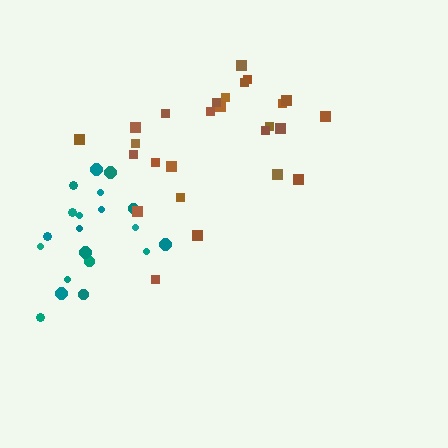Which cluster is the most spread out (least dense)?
Brown.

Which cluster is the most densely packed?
Teal.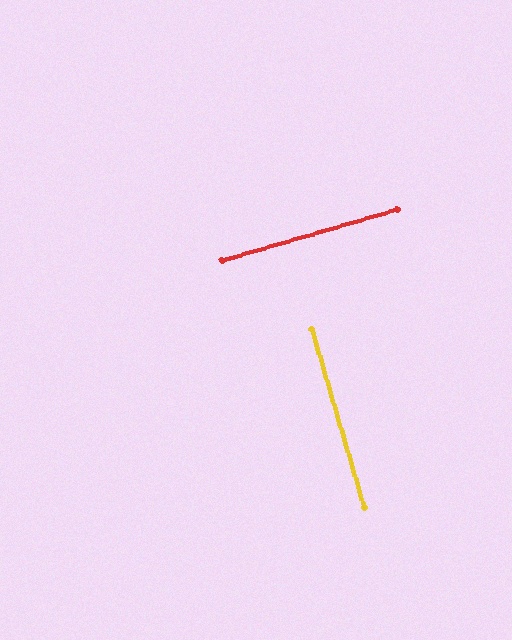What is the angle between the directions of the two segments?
Approximately 90 degrees.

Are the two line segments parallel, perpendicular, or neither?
Perpendicular — they meet at approximately 90°.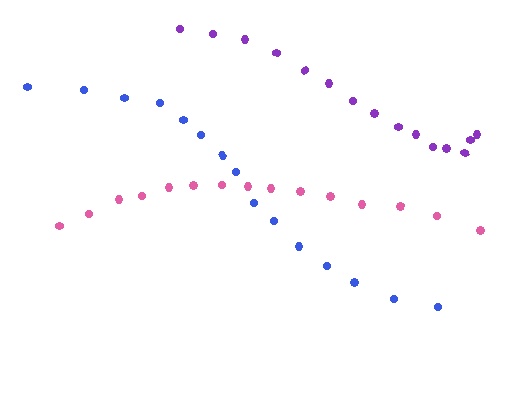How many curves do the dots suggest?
There are 3 distinct paths.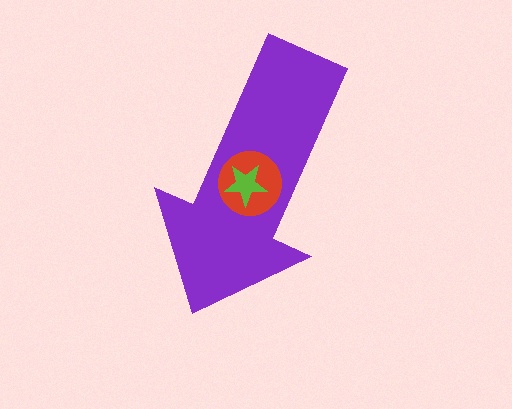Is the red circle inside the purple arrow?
Yes.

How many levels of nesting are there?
3.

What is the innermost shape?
The lime star.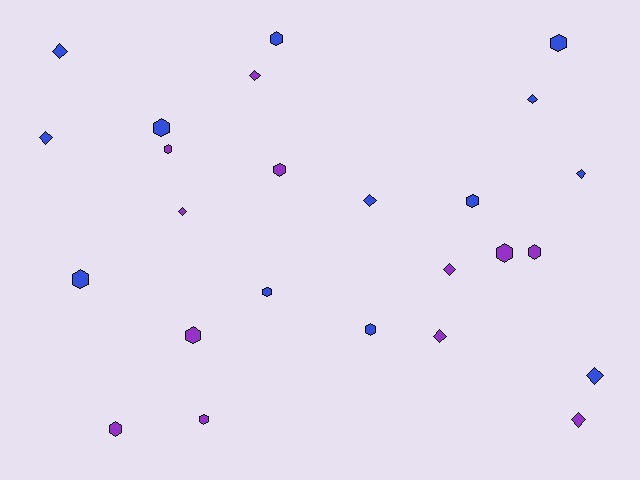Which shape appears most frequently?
Hexagon, with 14 objects.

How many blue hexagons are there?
There are 7 blue hexagons.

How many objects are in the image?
There are 25 objects.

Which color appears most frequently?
Blue, with 13 objects.